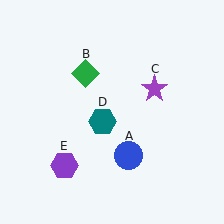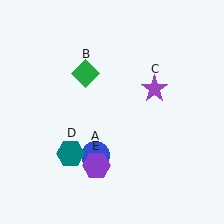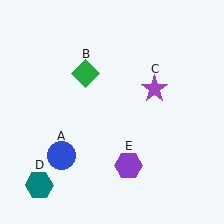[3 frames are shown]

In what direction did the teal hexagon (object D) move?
The teal hexagon (object D) moved down and to the left.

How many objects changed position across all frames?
3 objects changed position: blue circle (object A), teal hexagon (object D), purple hexagon (object E).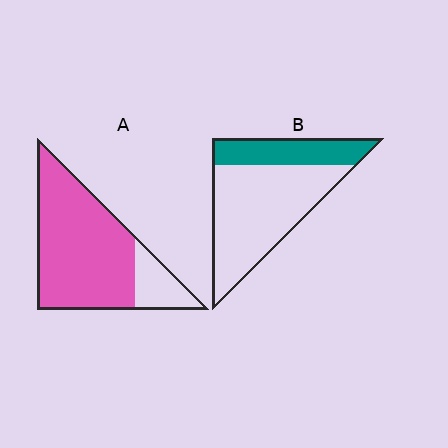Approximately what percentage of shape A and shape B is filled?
A is approximately 80% and B is approximately 30%.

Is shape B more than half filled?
No.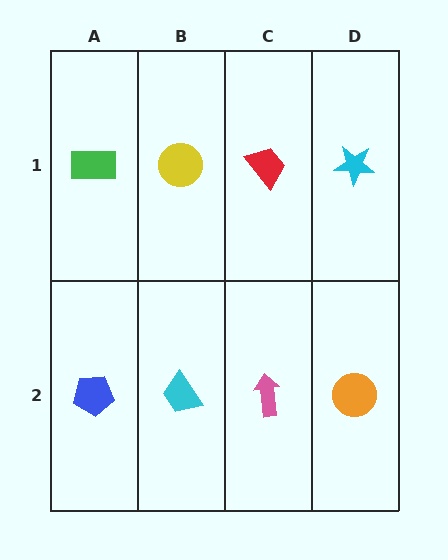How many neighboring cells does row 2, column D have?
2.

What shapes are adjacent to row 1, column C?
A pink arrow (row 2, column C), a yellow circle (row 1, column B), a cyan star (row 1, column D).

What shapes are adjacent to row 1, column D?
An orange circle (row 2, column D), a red trapezoid (row 1, column C).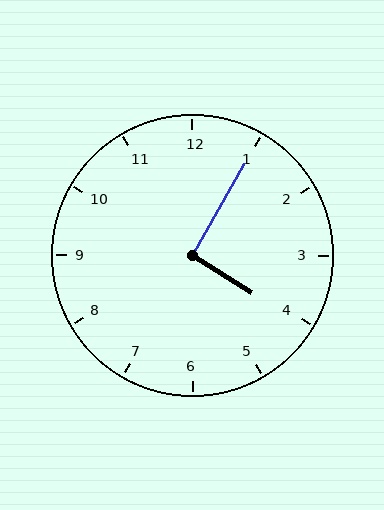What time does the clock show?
4:05.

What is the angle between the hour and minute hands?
Approximately 92 degrees.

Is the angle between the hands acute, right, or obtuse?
It is right.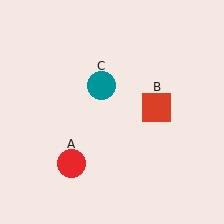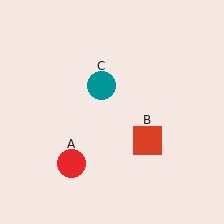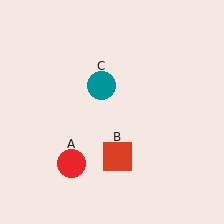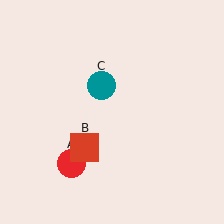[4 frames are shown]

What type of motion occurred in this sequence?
The red square (object B) rotated clockwise around the center of the scene.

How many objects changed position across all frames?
1 object changed position: red square (object B).